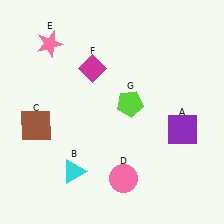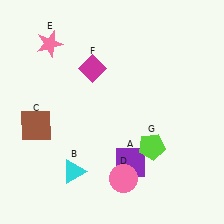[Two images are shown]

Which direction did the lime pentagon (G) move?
The lime pentagon (G) moved down.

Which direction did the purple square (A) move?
The purple square (A) moved left.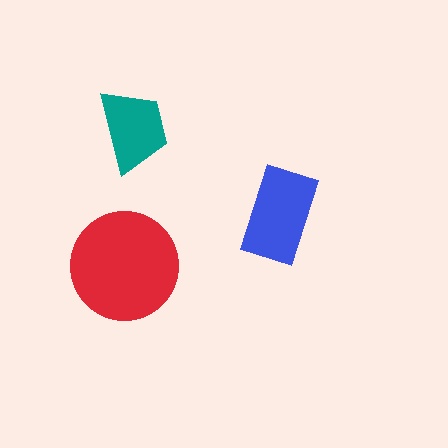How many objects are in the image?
There are 3 objects in the image.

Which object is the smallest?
The teal trapezoid.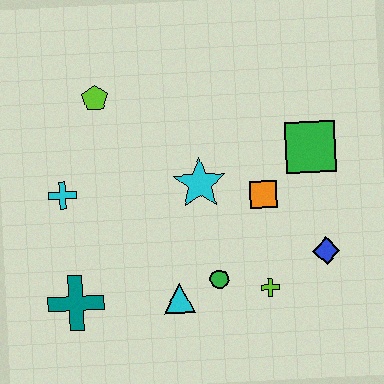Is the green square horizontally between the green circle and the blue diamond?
Yes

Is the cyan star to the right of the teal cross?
Yes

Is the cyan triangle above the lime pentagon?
No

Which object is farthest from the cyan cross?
The blue diamond is farthest from the cyan cross.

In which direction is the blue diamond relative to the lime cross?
The blue diamond is to the right of the lime cross.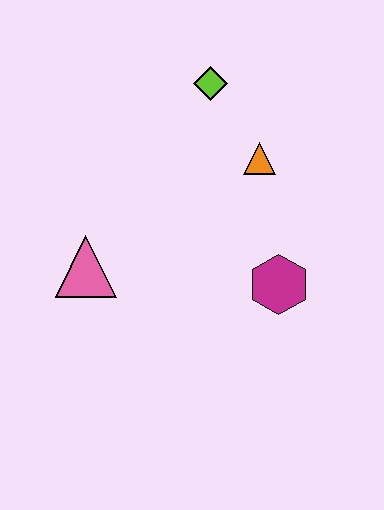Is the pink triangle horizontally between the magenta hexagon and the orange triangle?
No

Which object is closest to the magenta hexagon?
The orange triangle is closest to the magenta hexagon.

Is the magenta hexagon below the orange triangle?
Yes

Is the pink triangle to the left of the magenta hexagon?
Yes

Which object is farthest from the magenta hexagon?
The lime diamond is farthest from the magenta hexagon.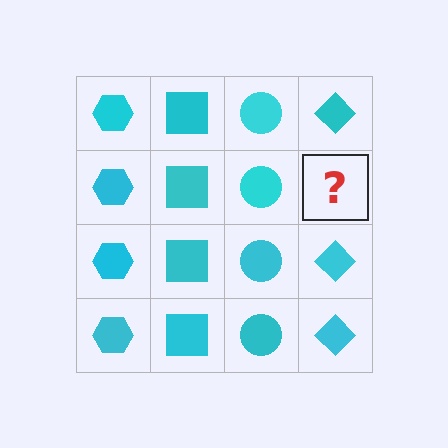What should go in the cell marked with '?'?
The missing cell should contain a cyan diamond.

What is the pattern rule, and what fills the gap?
The rule is that each column has a consistent shape. The gap should be filled with a cyan diamond.